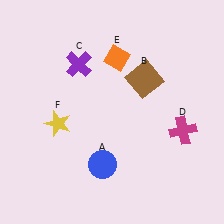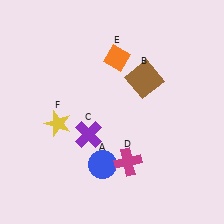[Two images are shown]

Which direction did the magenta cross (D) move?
The magenta cross (D) moved left.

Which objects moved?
The objects that moved are: the purple cross (C), the magenta cross (D).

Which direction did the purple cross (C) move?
The purple cross (C) moved down.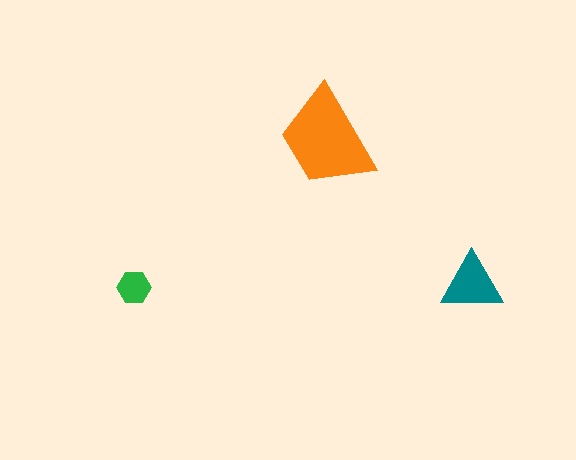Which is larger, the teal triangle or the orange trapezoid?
The orange trapezoid.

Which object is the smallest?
The green hexagon.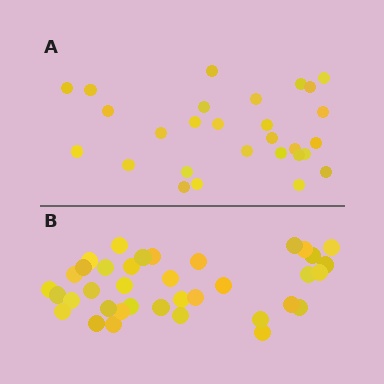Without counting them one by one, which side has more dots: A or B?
Region B (the bottom region) has more dots.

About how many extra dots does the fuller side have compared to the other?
Region B has roughly 8 or so more dots than region A.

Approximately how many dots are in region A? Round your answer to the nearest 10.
About 30 dots. (The exact count is 28, which rounds to 30.)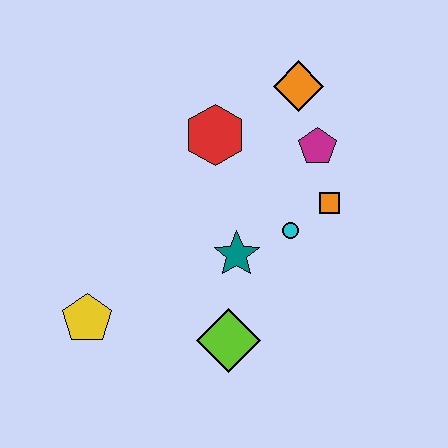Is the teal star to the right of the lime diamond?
Yes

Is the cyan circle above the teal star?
Yes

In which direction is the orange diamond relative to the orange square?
The orange diamond is above the orange square.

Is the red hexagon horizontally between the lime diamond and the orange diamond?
No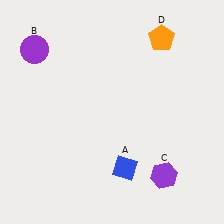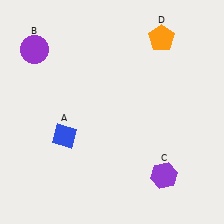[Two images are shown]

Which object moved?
The blue diamond (A) moved left.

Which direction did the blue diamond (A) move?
The blue diamond (A) moved left.